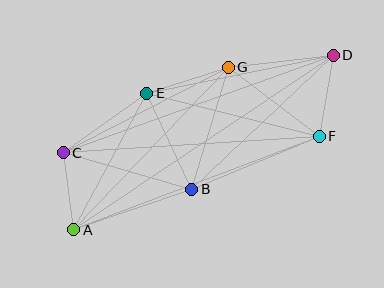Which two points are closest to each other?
Points A and C are closest to each other.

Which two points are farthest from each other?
Points A and D are farthest from each other.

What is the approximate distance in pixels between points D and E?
The distance between D and E is approximately 190 pixels.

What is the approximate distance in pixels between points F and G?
The distance between F and G is approximately 114 pixels.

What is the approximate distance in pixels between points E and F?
The distance between E and F is approximately 178 pixels.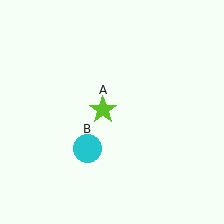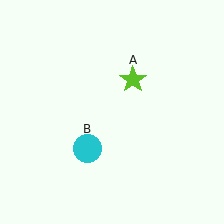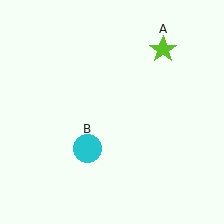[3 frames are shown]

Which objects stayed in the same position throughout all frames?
Cyan circle (object B) remained stationary.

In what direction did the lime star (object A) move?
The lime star (object A) moved up and to the right.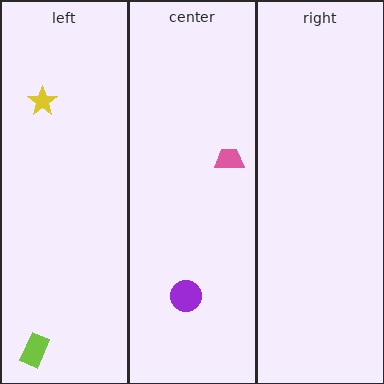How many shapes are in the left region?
2.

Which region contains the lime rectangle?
The left region.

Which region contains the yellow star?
The left region.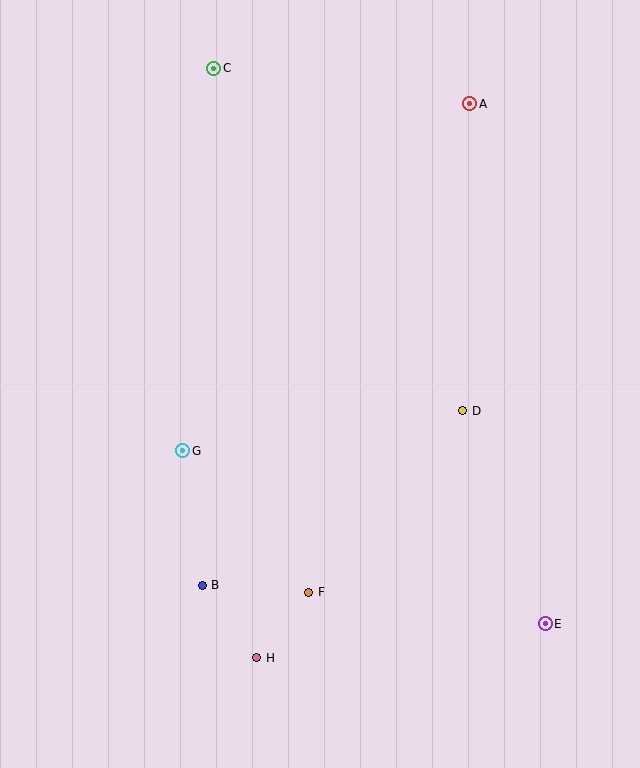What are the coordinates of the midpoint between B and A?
The midpoint between B and A is at (336, 344).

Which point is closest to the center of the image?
Point D at (463, 411) is closest to the center.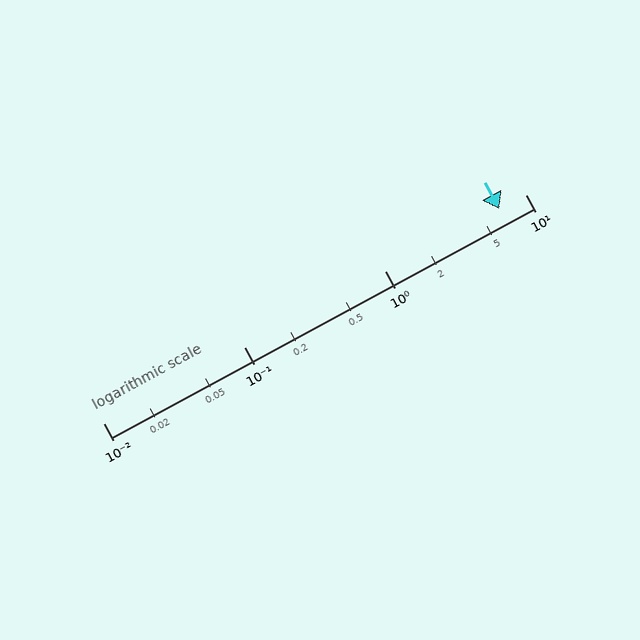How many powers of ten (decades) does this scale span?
The scale spans 3 decades, from 0.01 to 10.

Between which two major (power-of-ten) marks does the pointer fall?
The pointer is between 1 and 10.